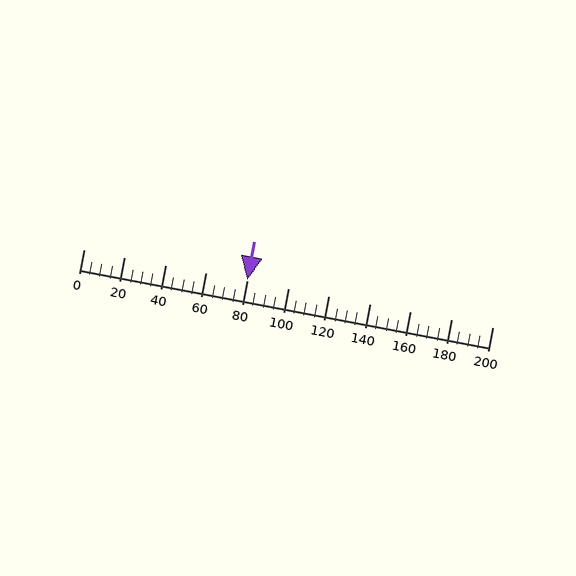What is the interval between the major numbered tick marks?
The major tick marks are spaced 20 units apart.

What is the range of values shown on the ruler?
The ruler shows values from 0 to 200.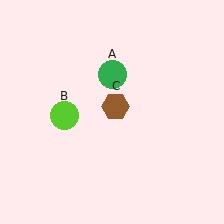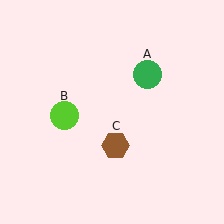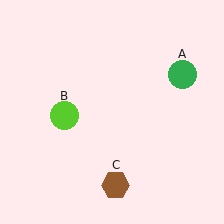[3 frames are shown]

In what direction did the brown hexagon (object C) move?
The brown hexagon (object C) moved down.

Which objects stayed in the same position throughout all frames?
Lime circle (object B) remained stationary.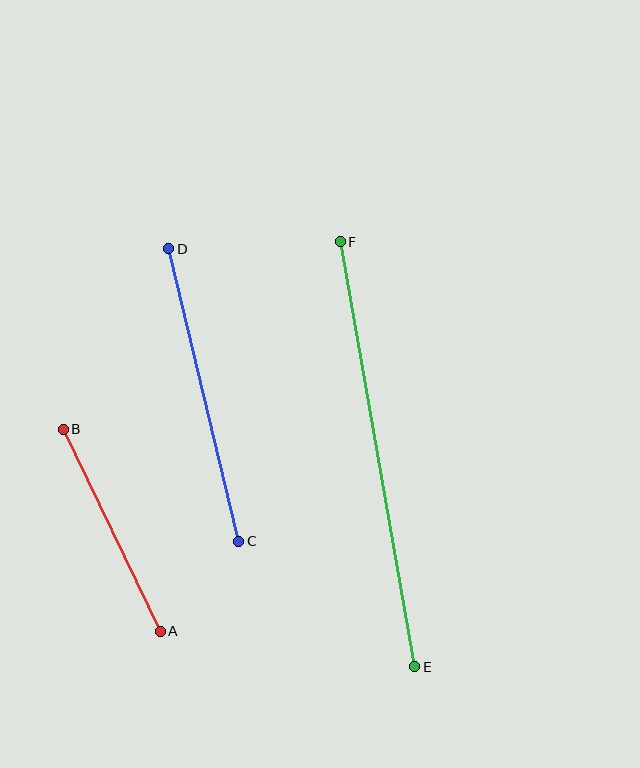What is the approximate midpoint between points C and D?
The midpoint is at approximately (204, 395) pixels.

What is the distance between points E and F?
The distance is approximately 431 pixels.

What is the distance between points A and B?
The distance is approximately 224 pixels.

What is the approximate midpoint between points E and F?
The midpoint is at approximately (377, 454) pixels.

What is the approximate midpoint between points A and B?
The midpoint is at approximately (112, 530) pixels.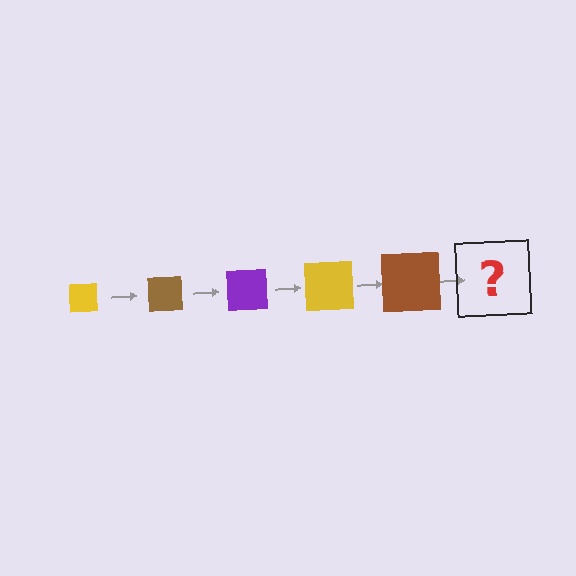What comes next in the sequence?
The next element should be a purple square, larger than the previous one.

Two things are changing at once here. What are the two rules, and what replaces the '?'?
The two rules are that the square grows larger each step and the color cycles through yellow, brown, and purple. The '?' should be a purple square, larger than the previous one.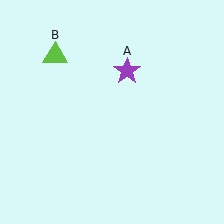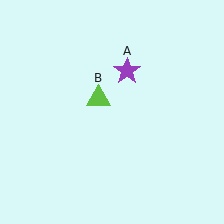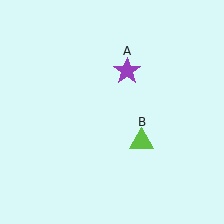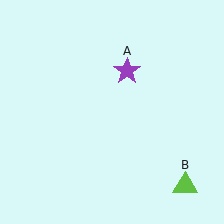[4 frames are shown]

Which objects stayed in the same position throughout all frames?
Purple star (object A) remained stationary.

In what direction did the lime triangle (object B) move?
The lime triangle (object B) moved down and to the right.